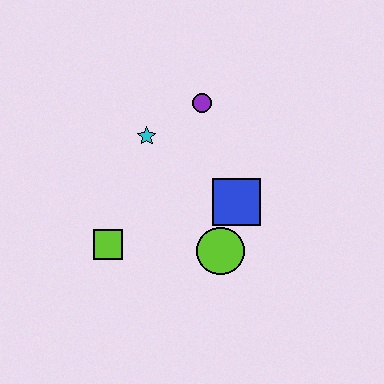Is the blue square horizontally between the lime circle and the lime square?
No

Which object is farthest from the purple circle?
The lime square is farthest from the purple circle.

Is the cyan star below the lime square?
No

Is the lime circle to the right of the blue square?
No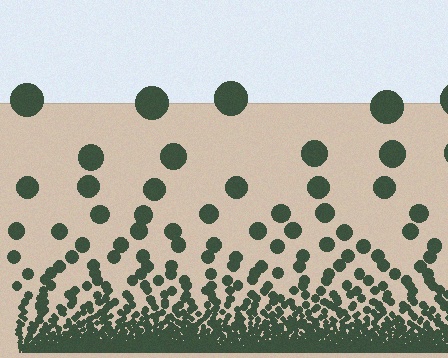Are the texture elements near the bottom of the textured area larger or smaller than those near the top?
Smaller. The gradient is inverted — elements near the bottom are smaller and denser.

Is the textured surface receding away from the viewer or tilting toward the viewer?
The surface appears to tilt toward the viewer. Texture elements get larger and sparser toward the top.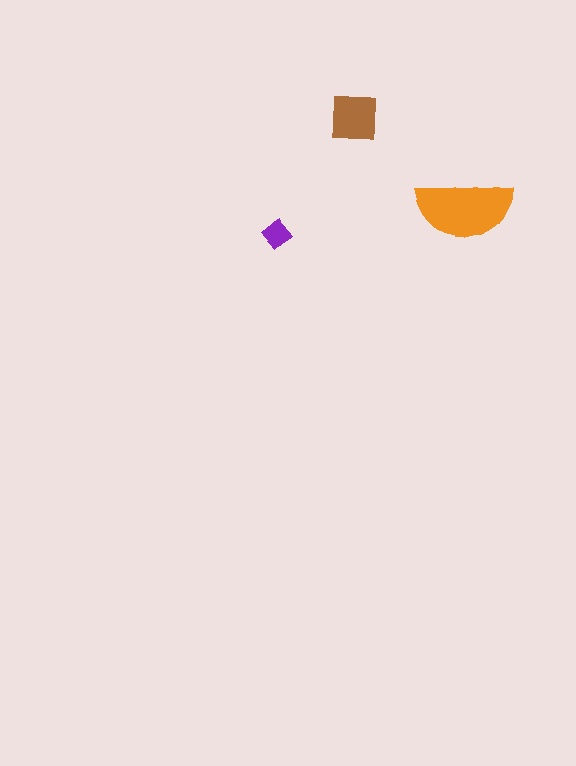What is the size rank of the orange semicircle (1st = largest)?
1st.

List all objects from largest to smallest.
The orange semicircle, the brown square, the purple diamond.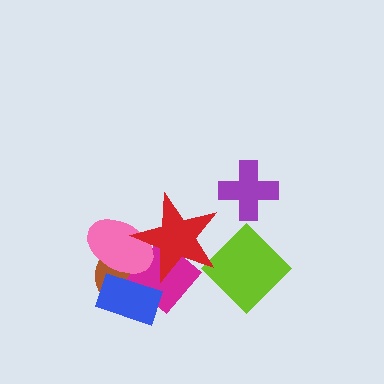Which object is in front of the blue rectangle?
The pink ellipse is in front of the blue rectangle.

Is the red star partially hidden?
No, no other shape covers it.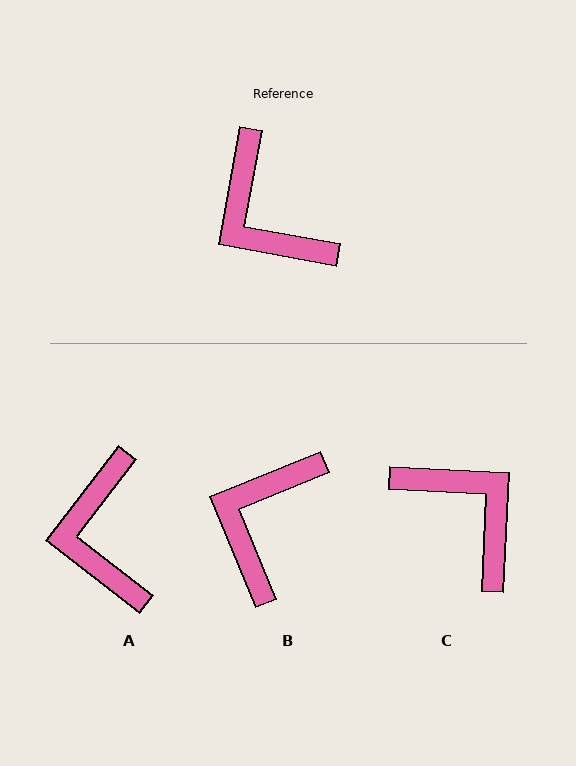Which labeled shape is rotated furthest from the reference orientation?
C, about 172 degrees away.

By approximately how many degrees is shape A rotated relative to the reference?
Approximately 28 degrees clockwise.